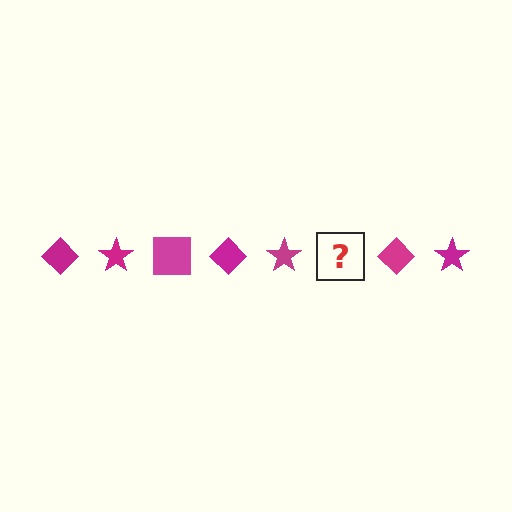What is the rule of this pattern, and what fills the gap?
The rule is that the pattern cycles through diamond, star, square shapes in magenta. The gap should be filled with a magenta square.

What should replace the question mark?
The question mark should be replaced with a magenta square.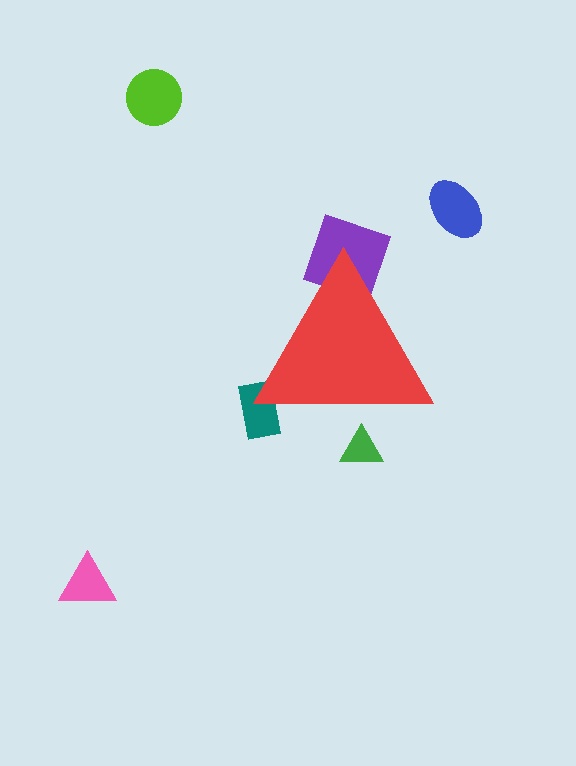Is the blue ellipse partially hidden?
No, the blue ellipse is fully visible.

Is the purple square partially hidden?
Yes, the purple square is partially hidden behind the red triangle.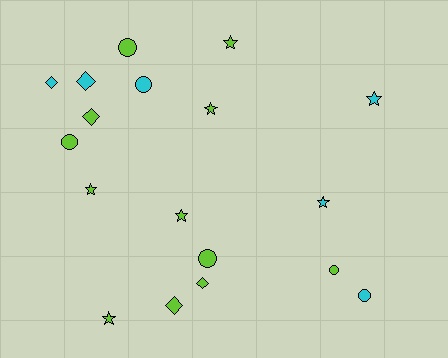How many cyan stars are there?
There are 2 cyan stars.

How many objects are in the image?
There are 18 objects.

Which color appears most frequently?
Lime, with 12 objects.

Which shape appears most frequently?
Star, with 7 objects.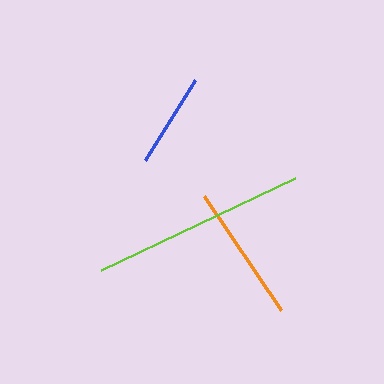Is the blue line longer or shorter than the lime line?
The lime line is longer than the blue line.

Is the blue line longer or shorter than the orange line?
The orange line is longer than the blue line.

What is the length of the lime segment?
The lime segment is approximately 215 pixels long.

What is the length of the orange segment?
The orange segment is approximately 137 pixels long.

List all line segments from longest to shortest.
From longest to shortest: lime, orange, blue.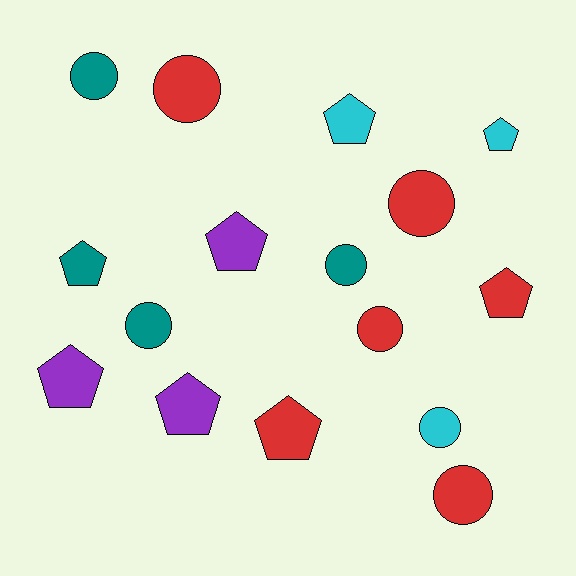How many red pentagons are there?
There are 2 red pentagons.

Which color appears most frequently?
Red, with 6 objects.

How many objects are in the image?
There are 16 objects.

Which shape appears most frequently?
Circle, with 8 objects.